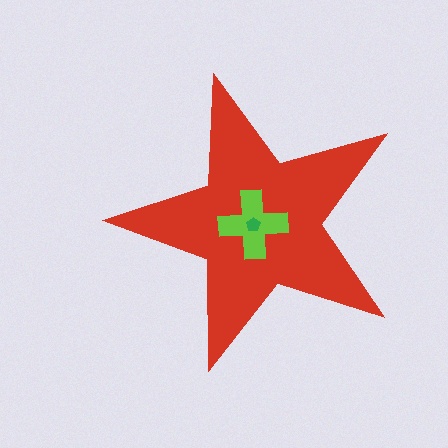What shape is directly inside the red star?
The lime cross.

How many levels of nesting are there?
3.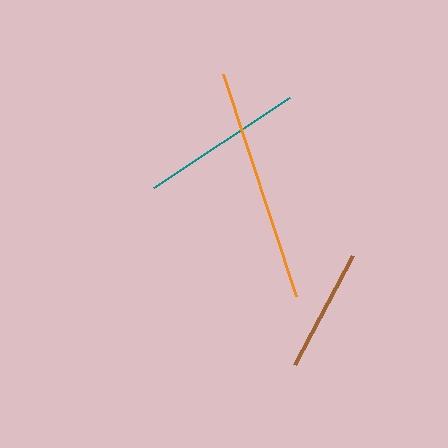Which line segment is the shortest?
The brown line is the shortest at approximately 124 pixels.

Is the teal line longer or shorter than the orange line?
The orange line is longer than the teal line.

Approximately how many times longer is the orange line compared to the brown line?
The orange line is approximately 1.9 times the length of the brown line.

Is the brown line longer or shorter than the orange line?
The orange line is longer than the brown line.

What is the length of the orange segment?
The orange segment is approximately 233 pixels long.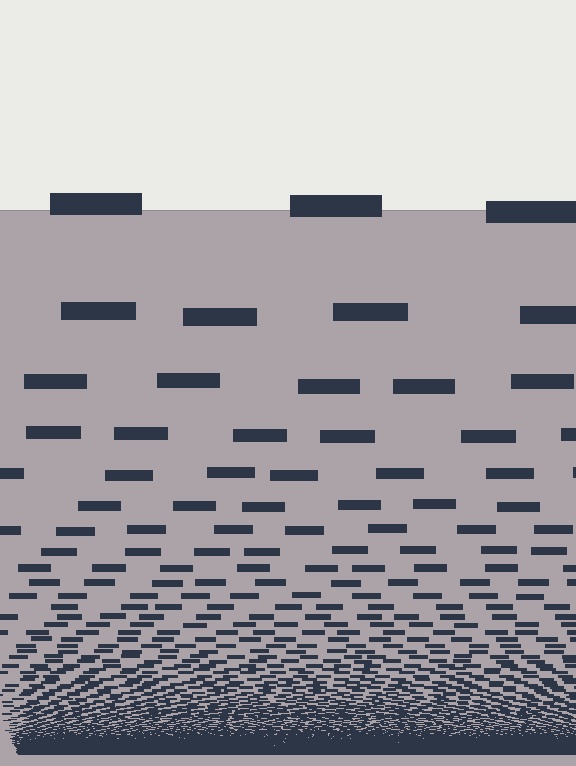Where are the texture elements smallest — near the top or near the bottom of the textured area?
Near the bottom.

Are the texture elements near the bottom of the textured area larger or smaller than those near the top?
Smaller. The gradient is inverted — elements near the bottom are smaller and denser.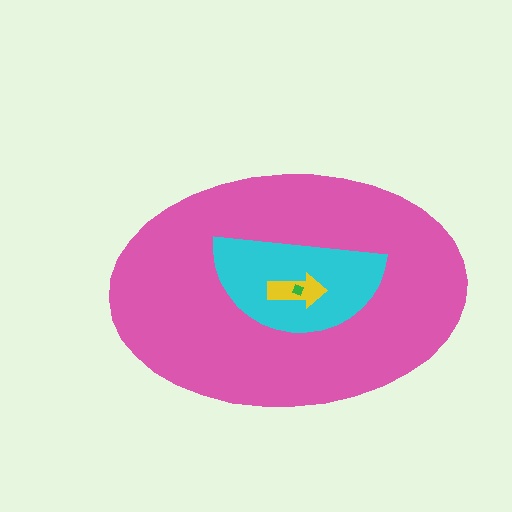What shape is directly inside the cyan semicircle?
The yellow arrow.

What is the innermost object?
The green diamond.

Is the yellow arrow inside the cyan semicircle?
Yes.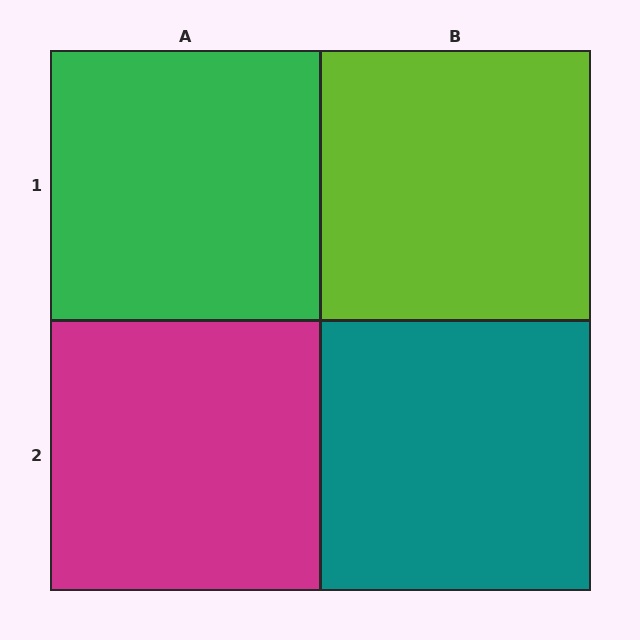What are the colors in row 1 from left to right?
Green, lime.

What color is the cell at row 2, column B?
Teal.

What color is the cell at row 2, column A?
Magenta.